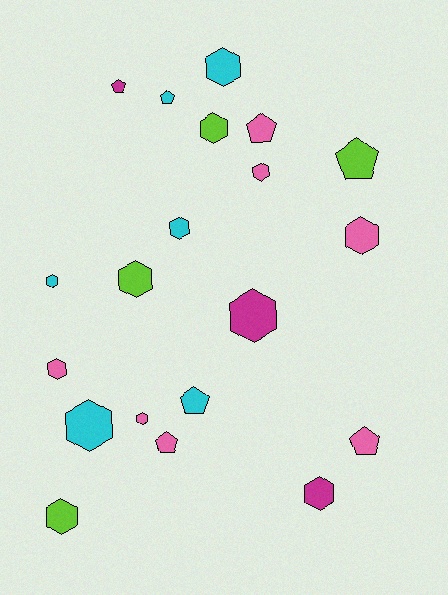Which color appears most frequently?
Pink, with 7 objects.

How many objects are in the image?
There are 20 objects.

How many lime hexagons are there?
There are 3 lime hexagons.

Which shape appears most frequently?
Hexagon, with 13 objects.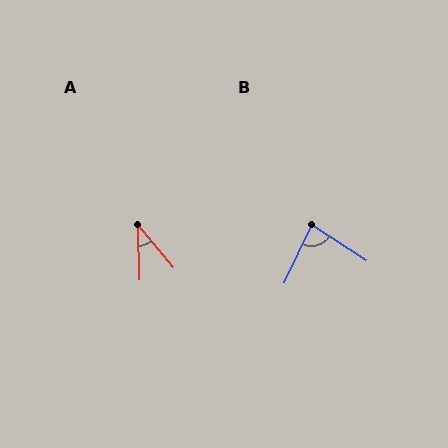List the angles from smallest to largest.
A (38°), B (82°).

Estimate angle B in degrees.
Approximately 82 degrees.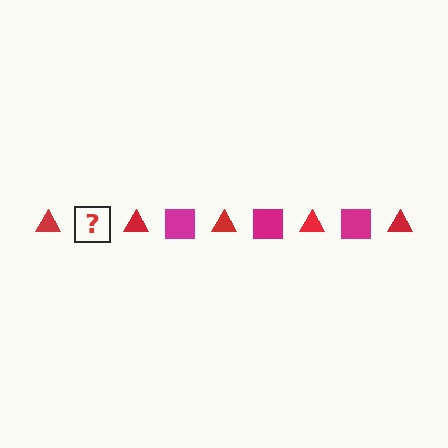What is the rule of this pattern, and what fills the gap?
The rule is that the pattern alternates between red triangle and magenta square. The gap should be filled with a magenta square.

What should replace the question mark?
The question mark should be replaced with a magenta square.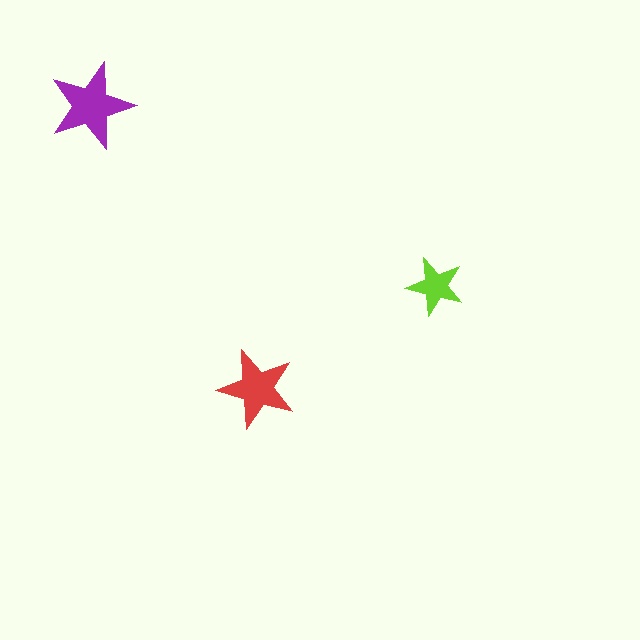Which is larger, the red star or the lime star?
The red one.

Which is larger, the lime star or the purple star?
The purple one.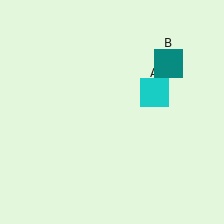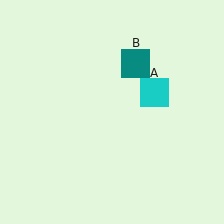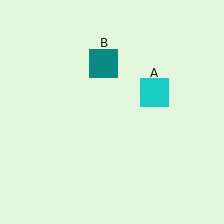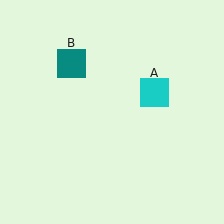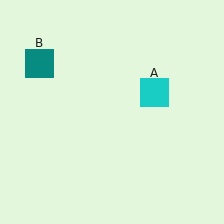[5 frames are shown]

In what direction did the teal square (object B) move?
The teal square (object B) moved left.